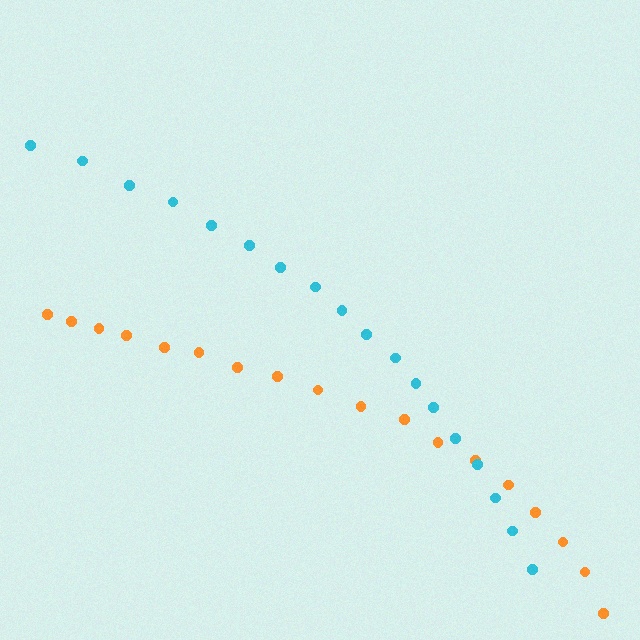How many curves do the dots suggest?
There are 2 distinct paths.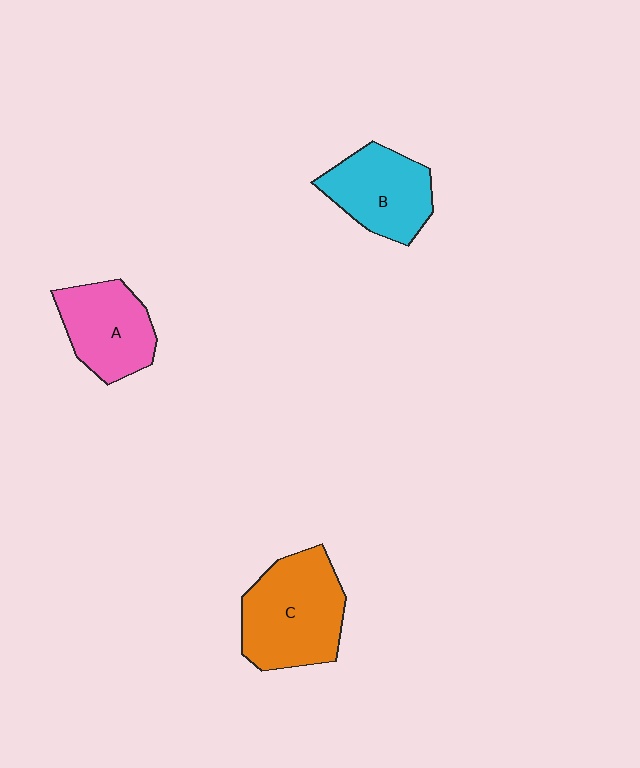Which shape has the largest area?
Shape C (orange).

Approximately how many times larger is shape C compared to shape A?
Approximately 1.4 times.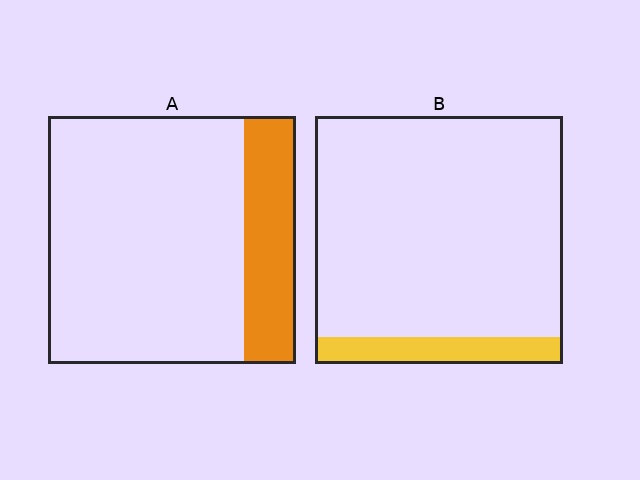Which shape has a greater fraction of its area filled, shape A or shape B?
Shape A.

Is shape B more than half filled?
No.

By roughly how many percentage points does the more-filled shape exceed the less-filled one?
By roughly 10 percentage points (A over B).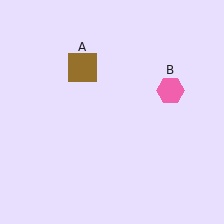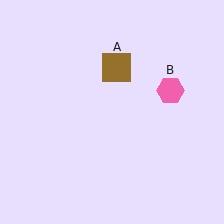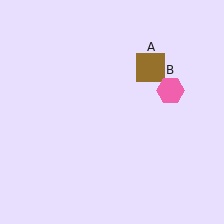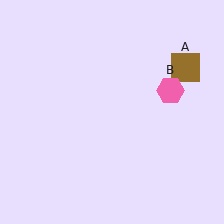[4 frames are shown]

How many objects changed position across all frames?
1 object changed position: brown square (object A).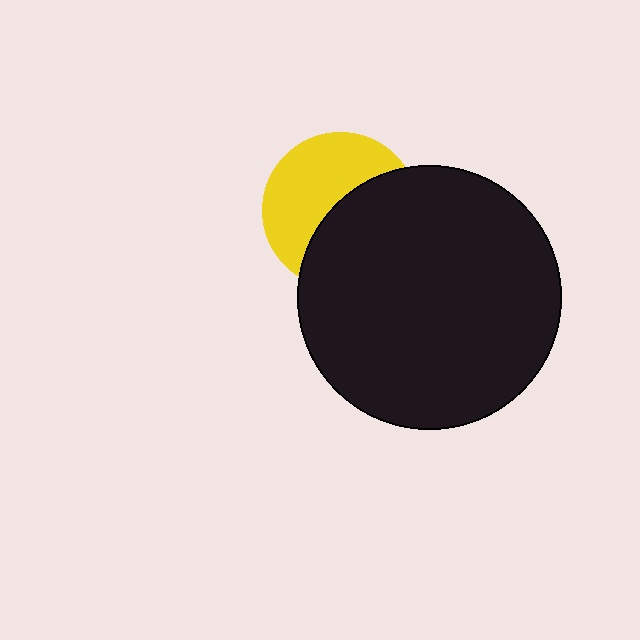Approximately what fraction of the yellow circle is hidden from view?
Roughly 50% of the yellow circle is hidden behind the black circle.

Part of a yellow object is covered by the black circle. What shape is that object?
It is a circle.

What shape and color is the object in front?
The object in front is a black circle.